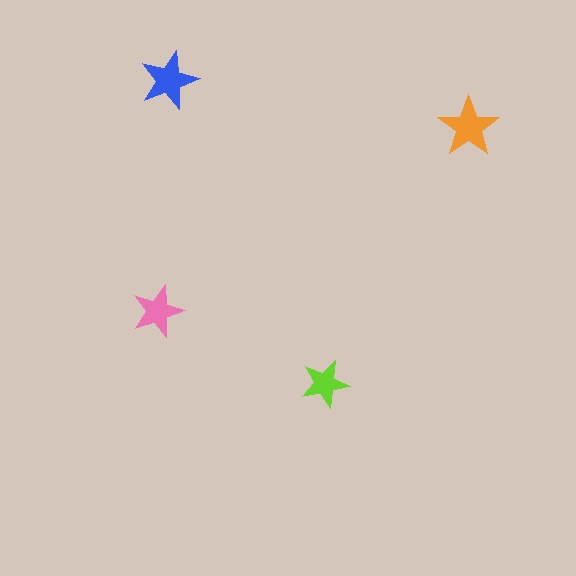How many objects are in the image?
There are 4 objects in the image.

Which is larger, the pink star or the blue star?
The blue one.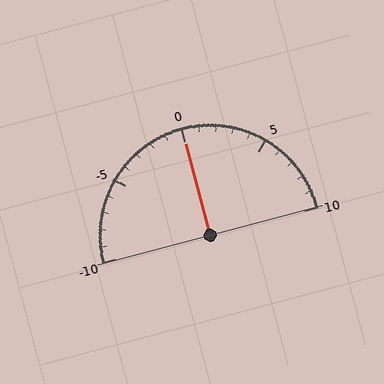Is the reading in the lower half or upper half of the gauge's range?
The reading is in the upper half of the range (-10 to 10).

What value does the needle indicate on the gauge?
The needle indicates approximately 0.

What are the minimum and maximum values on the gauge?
The gauge ranges from -10 to 10.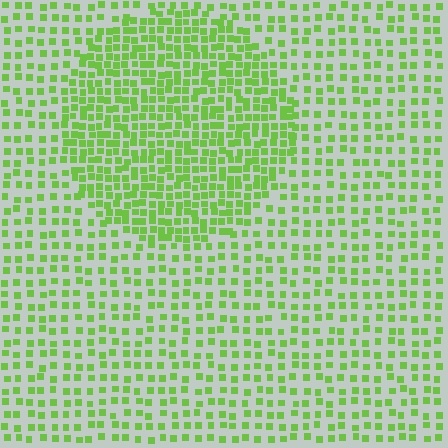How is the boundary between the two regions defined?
The boundary is defined by a change in element density (approximately 1.9x ratio). All elements are the same color, size, and shape.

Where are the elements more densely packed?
The elements are more densely packed inside the circle boundary.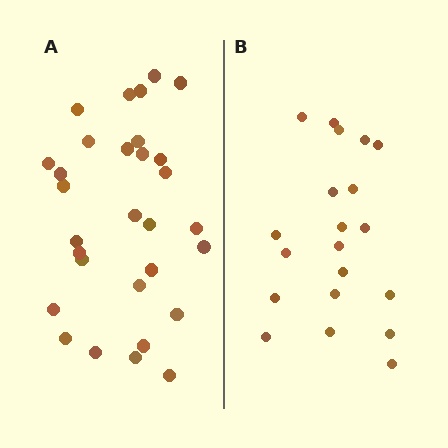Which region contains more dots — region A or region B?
Region A (the left region) has more dots.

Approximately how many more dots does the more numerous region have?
Region A has roughly 10 or so more dots than region B.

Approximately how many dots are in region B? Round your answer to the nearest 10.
About 20 dots.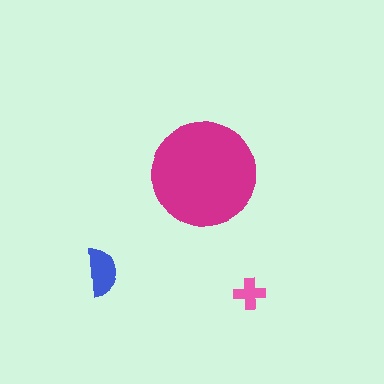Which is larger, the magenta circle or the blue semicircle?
The magenta circle.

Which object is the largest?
The magenta circle.